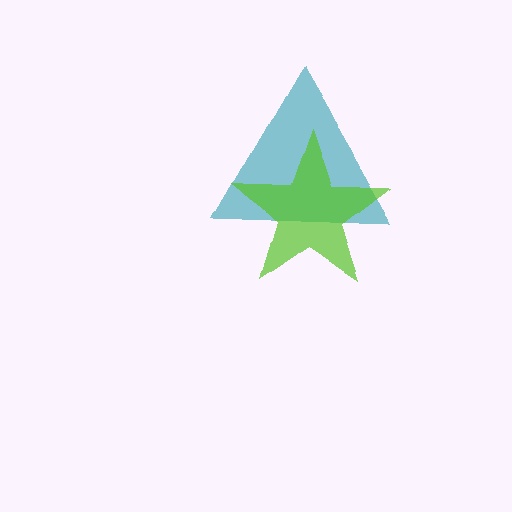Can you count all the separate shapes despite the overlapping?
Yes, there are 2 separate shapes.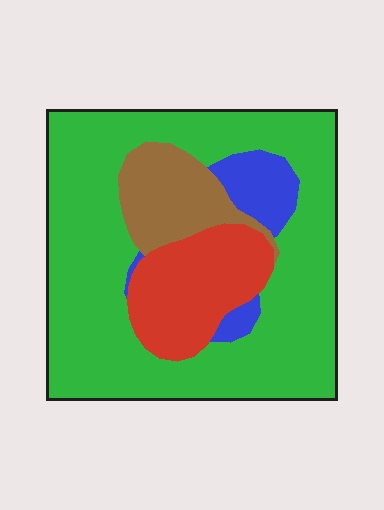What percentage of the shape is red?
Red takes up about one sixth (1/6) of the shape.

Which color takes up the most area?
Green, at roughly 65%.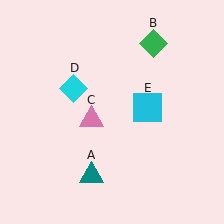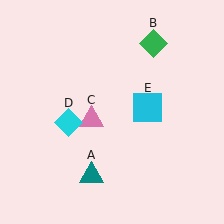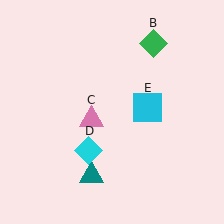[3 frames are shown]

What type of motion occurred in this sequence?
The cyan diamond (object D) rotated counterclockwise around the center of the scene.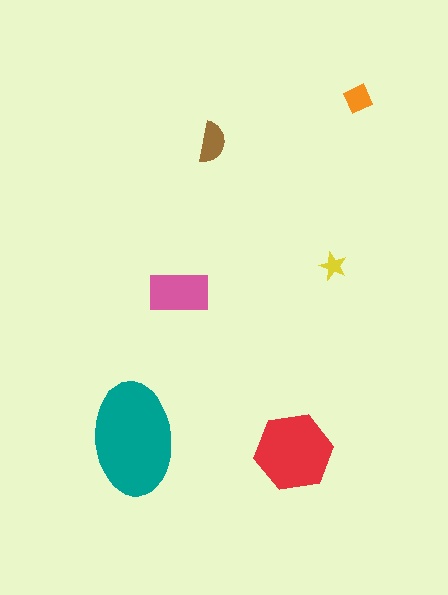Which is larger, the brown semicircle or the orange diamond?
The brown semicircle.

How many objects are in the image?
There are 6 objects in the image.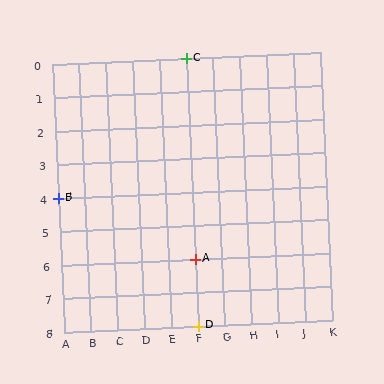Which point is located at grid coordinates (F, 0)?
Point C is at (F, 0).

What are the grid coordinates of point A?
Point A is at grid coordinates (F, 6).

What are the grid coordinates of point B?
Point B is at grid coordinates (A, 4).